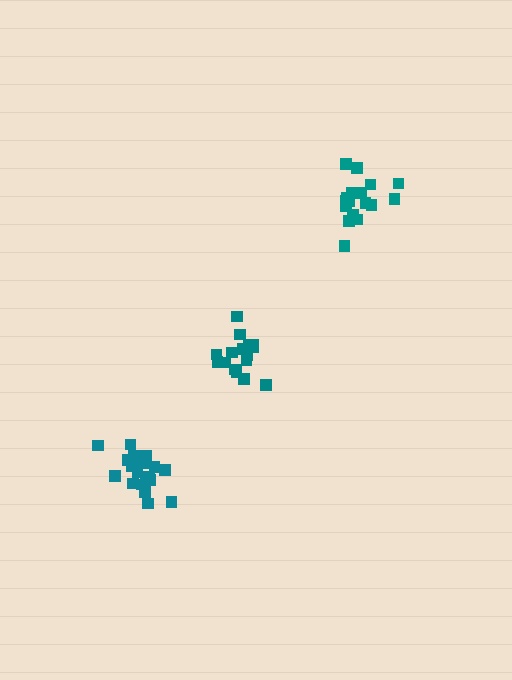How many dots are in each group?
Group 1: 18 dots, Group 2: 19 dots, Group 3: 16 dots (53 total).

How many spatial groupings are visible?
There are 3 spatial groupings.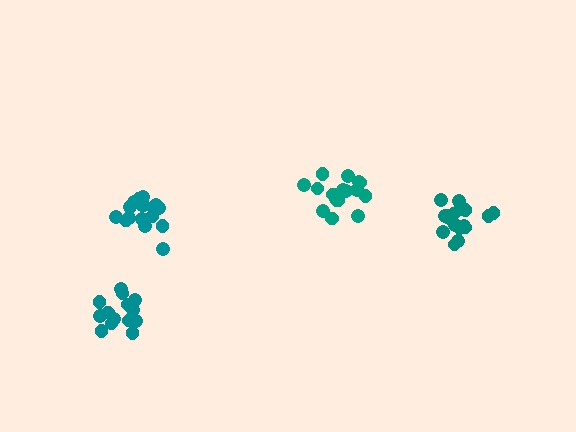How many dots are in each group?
Group 1: 15 dots, Group 2: 18 dots, Group 3: 17 dots, Group 4: 18 dots (68 total).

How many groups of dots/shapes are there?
There are 4 groups.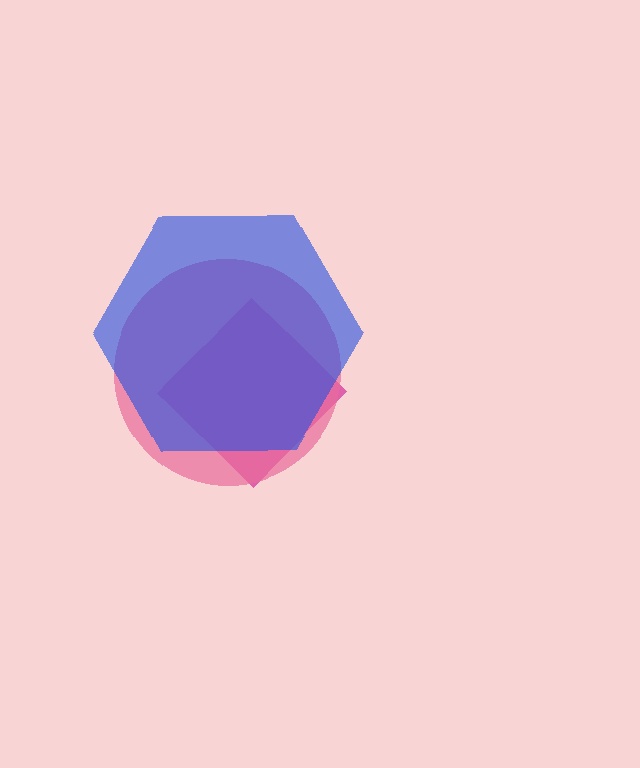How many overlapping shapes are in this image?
There are 3 overlapping shapes in the image.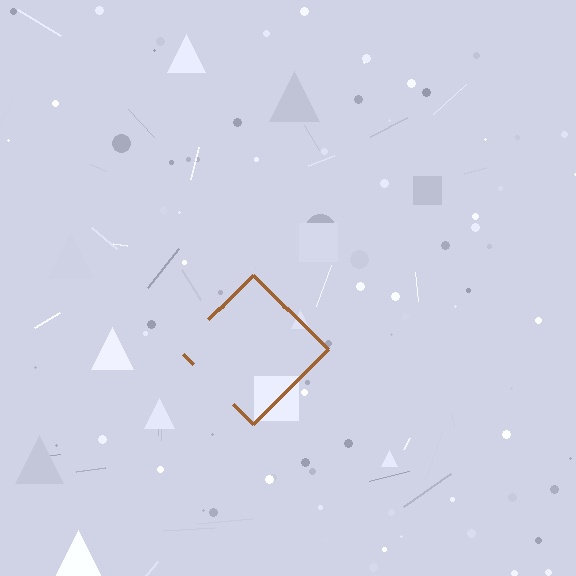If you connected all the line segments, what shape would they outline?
They would outline a diamond.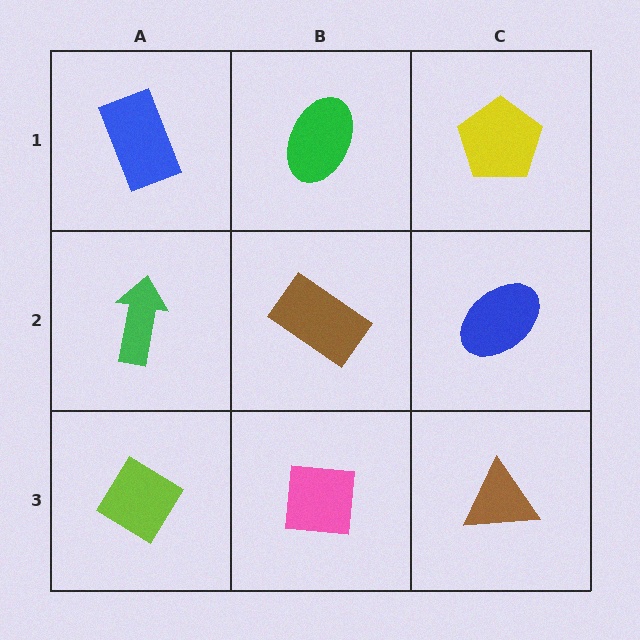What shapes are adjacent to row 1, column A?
A green arrow (row 2, column A), a green ellipse (row 1, column B).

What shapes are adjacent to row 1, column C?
A blue ellipse (row 2, column C), a green ellipse (row 1, column B).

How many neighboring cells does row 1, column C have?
2.